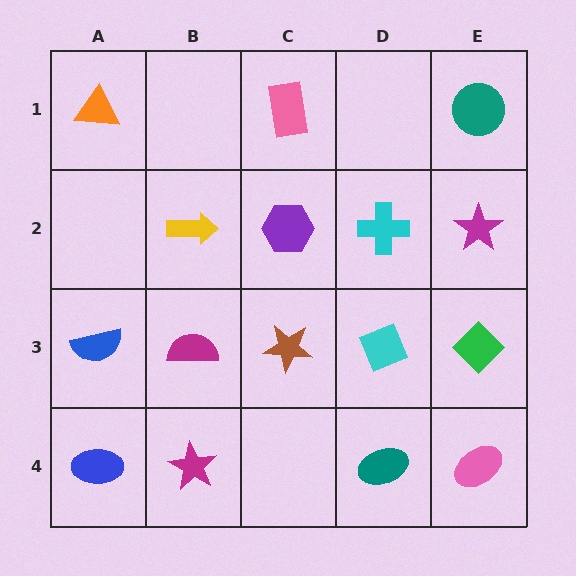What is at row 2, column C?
A purple hexagon.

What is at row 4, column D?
A teal ellipse.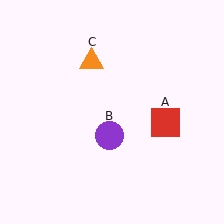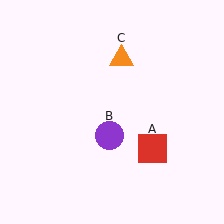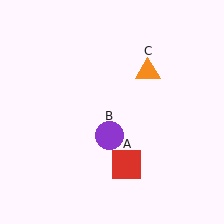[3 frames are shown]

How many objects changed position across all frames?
2 objects changed position: red square (object A), orange triangle (object C).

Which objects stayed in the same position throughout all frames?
Purple circle (object B) remained stationary.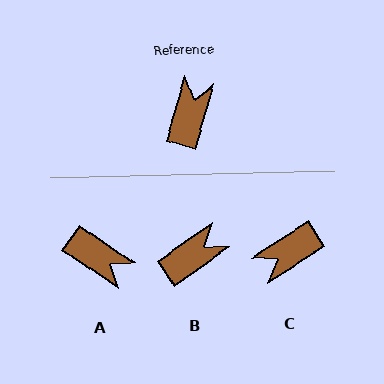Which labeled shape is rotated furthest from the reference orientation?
C, about 139 degrees away.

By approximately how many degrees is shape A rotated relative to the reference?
Approximately 107 degrees clockwise.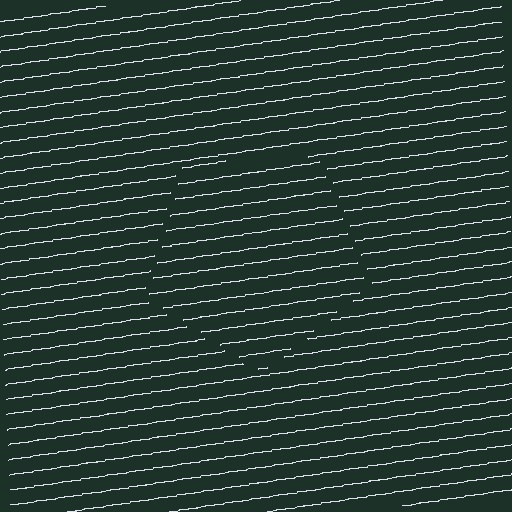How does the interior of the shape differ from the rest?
The interior of the shape contains the same grating, shifted by half a period — the contour is defined by the phase discontinuity where line-ends from the inner and outer gratings abut.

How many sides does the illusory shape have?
5 sides — the line-ends trace a pentagon.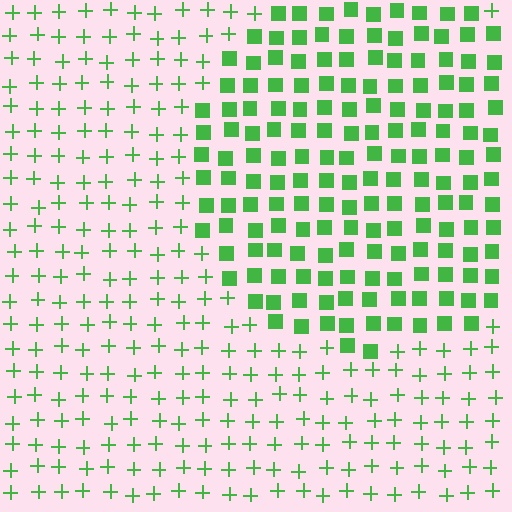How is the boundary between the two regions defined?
The boundary is defined by a change in element shape: squares inside vs. plus signs outside. All elements share the same color and spacing.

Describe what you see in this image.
The image is filled with small green elements arranged in a uniform grid. A circle-shaped region contains squares, while the surrounding area contains plus signs. The boundary is defined purely by the change in element shape.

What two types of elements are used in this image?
The image uses squares inside the circle region and plus signs outside it.